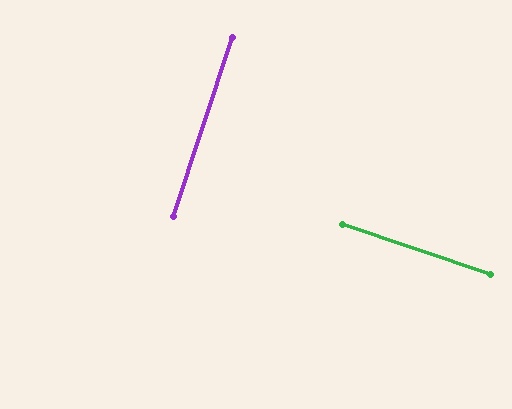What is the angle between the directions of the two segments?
Approximately 90 degrees.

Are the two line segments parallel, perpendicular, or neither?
Perpendicular — they meet at approximately 90°.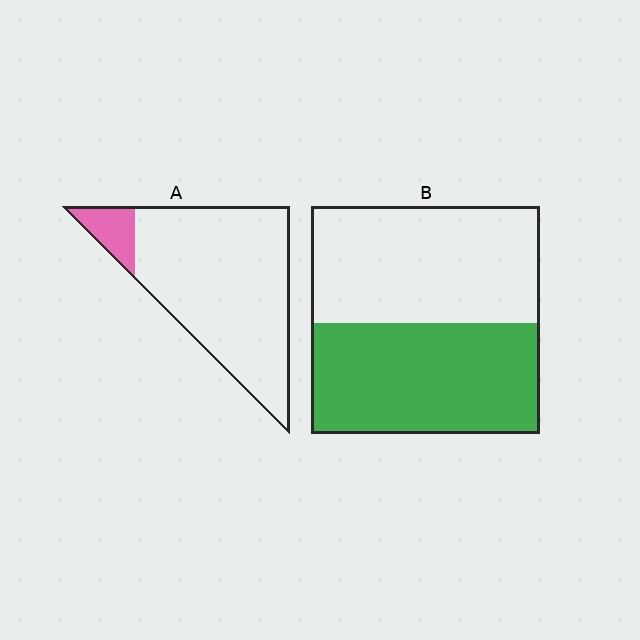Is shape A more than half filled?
No.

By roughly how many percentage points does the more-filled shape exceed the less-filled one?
By roughly 40 percentage points (B over A).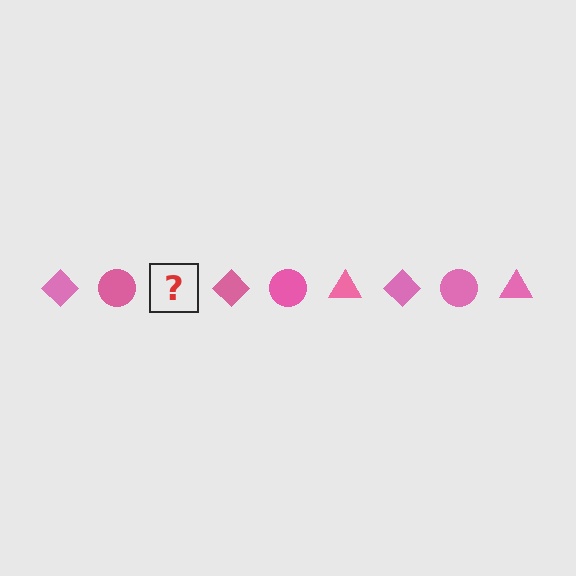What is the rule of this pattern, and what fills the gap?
The rule is that the pattern cycles through diamond, circle, triangle shapes in pink. The gap should be filled with a pink triangle.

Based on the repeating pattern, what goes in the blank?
The blank should be a pink triangle.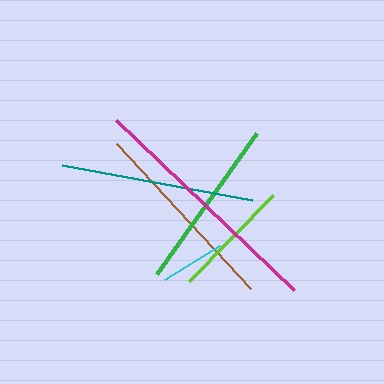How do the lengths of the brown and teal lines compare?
The brown and teal lines are approximately the same length.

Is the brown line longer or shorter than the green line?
The brown line is longer than the green line.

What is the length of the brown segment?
The brown segment is approximately 197 pixels long.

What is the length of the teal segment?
The teal segment is approximately 193 pixels long.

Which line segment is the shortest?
The cyan line is the shortest at approximately 65 pixels.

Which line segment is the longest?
The magenta line is the longest at approximately 246 pixels.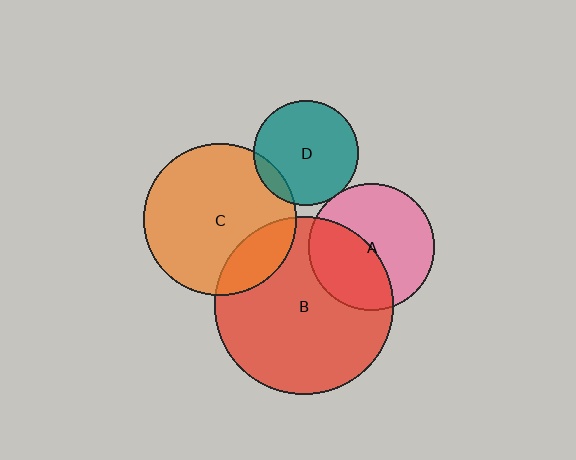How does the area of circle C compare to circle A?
Approximately 1.5 times.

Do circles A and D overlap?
Yes.